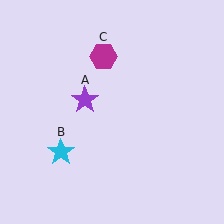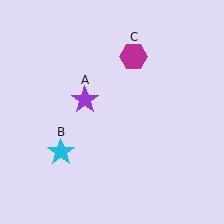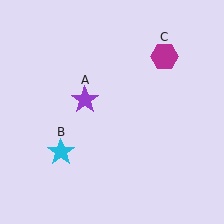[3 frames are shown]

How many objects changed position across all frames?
1 object changed position: magenta hexagon (object C).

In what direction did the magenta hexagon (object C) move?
The magenta hexagon (object C) moved right.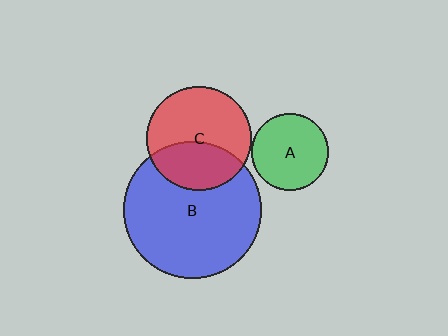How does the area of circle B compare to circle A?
Approximately 3.2 times.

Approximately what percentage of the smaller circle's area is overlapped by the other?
Approximately 40%.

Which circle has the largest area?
Circle B (blue).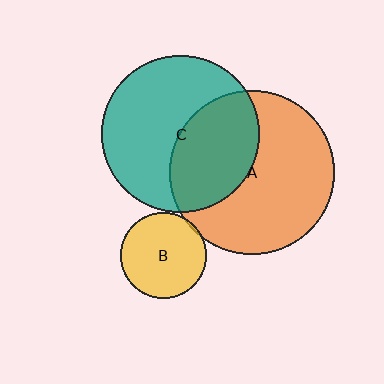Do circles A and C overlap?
Yes.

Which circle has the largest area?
Circle A (orange).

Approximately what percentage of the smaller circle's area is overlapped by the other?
Approximately 40%.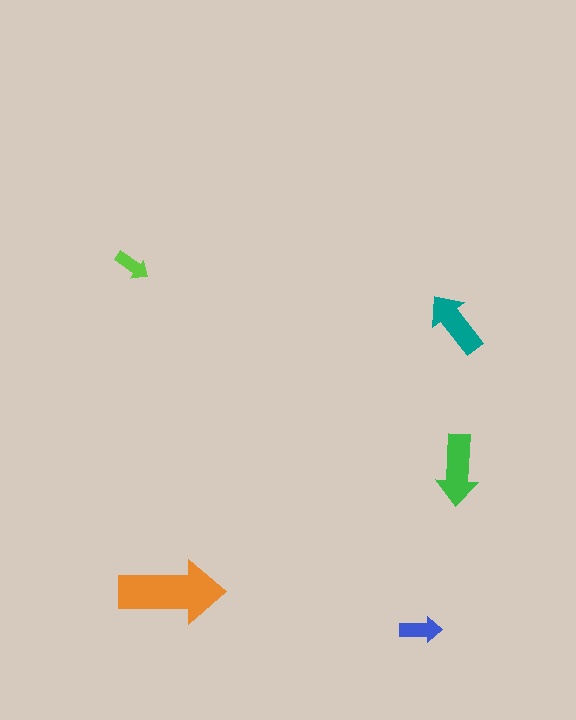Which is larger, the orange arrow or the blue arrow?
The orange one.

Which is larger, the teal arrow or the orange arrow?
The orange one.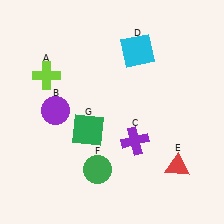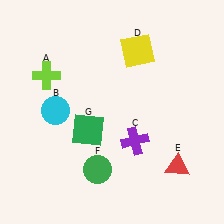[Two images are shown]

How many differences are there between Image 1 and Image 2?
There are 2 differences between the two images.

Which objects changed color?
B changed from purple to cyan. D changed from cyan to yellow.